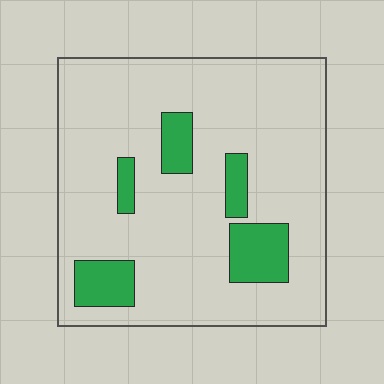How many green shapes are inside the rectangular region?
5.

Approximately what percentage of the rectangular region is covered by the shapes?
Approximately 15%.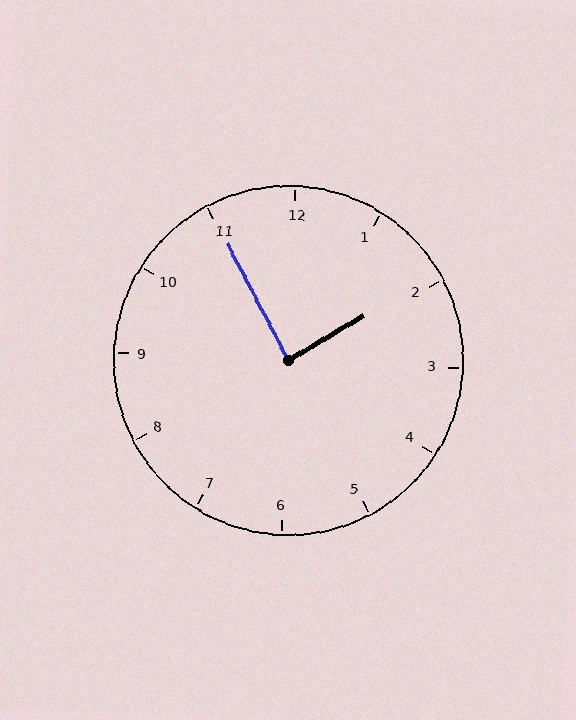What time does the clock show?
1:55.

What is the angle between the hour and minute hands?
Approximately 88 degrees.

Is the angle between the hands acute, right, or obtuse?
It is right.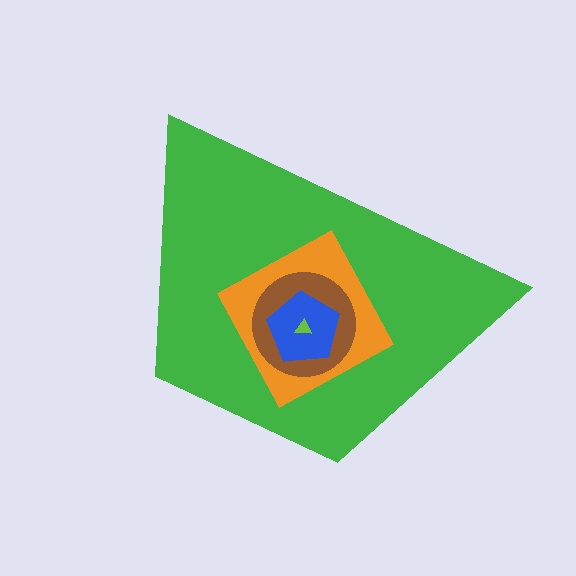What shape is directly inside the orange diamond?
The brown circle.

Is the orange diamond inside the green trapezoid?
Yes.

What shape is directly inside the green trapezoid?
The orange diamond.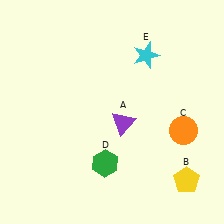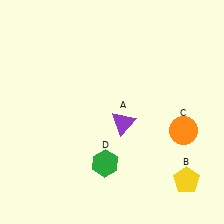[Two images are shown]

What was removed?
The cyan star (E) was removed in Image 2.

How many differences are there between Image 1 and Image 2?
There is 1 difference between the two images.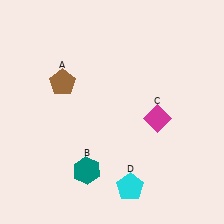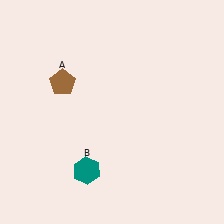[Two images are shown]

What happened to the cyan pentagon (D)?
The cyan pentagon (D) was removed in Image 2. It was in the bottom-right area of Image 1.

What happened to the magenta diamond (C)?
The magenta diamond (C) was removed in Image 2. It was in the bottom-right area of Image 1.